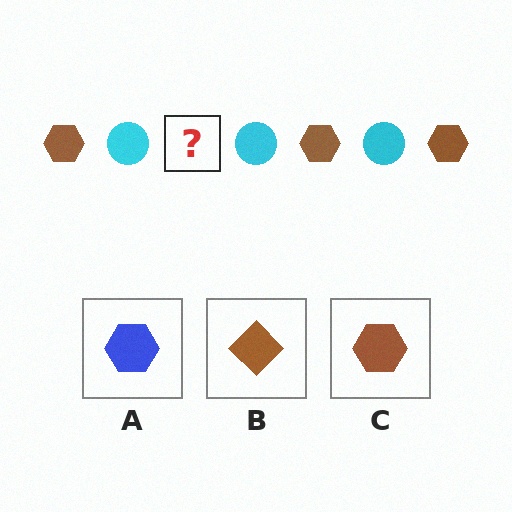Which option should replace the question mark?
Option C.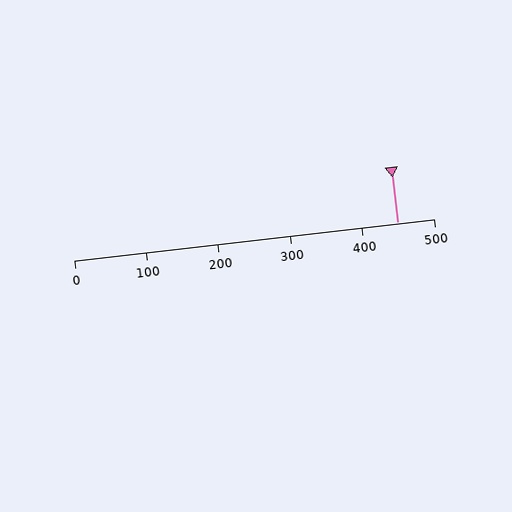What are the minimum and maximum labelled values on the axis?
The axis runs from 0 to 500.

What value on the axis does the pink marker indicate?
The marker indicates approximately 450.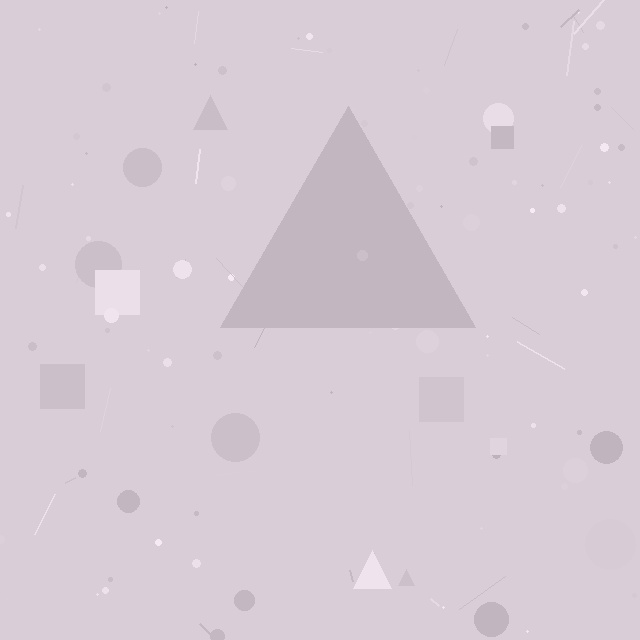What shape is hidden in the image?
A triangle is hidden in the image.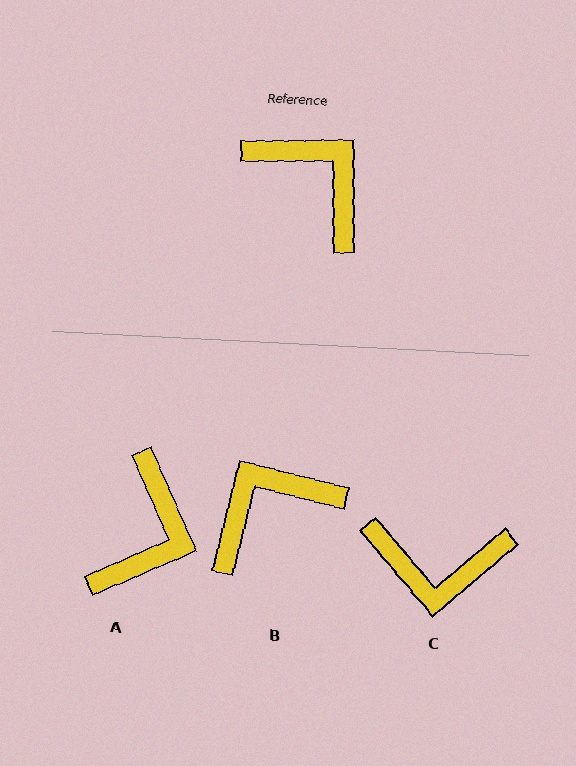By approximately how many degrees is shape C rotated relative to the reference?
Approximately 140 degrees clockwise.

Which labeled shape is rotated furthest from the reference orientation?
C, about 140 degrees away.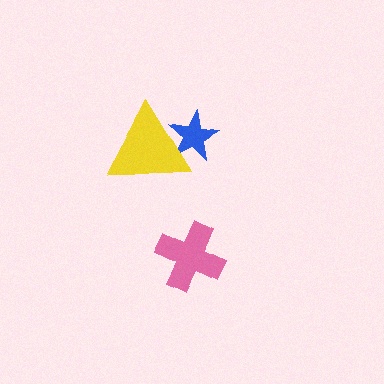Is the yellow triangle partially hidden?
No, no other shape covers it.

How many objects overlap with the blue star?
1 object overlaps with the blue star.